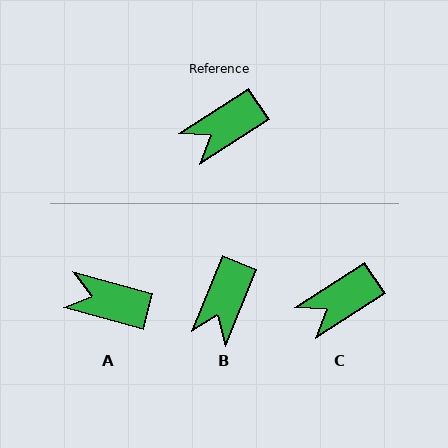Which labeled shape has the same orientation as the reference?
C.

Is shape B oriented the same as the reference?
No, it is off by about 35 degrees.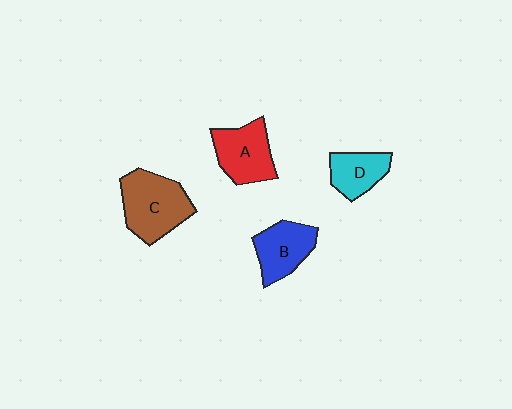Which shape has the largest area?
Shape C (brown).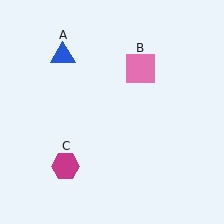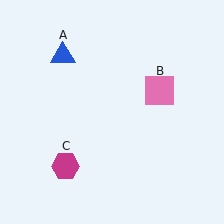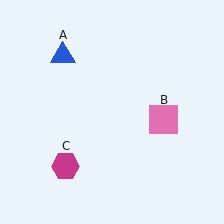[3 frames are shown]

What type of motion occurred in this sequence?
The pink square (object B) rotated clockwise around the center of the scene.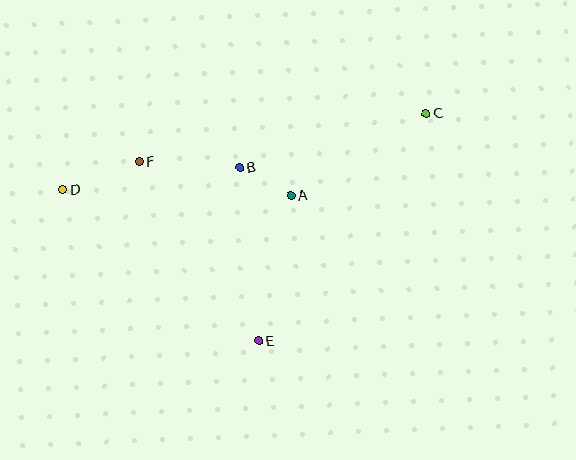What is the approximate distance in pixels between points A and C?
The distance between A and C is approximately 158 pixels.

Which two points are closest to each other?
Points A and B are closest to each other.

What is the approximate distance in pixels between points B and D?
The distance between B and D is approximately 178 pixels.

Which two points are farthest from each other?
Points C and D are farthest from each other.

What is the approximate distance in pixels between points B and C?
The distance between B and C is approximately 194 pixels.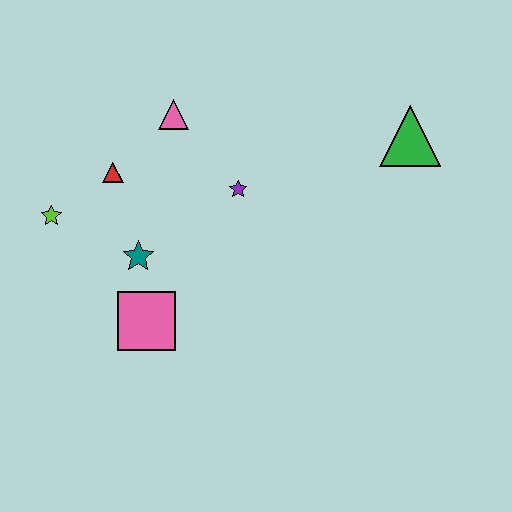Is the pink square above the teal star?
No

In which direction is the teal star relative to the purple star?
The teal star is to the left of the purple star.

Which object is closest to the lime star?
The red triangle is closest to the lime star.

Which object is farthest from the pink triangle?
The green triangle is farthest from the pink triangle.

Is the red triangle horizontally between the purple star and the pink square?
No